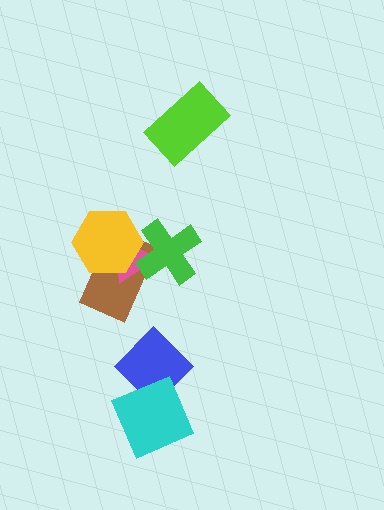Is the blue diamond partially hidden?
Yes, it is partially covered by another shape.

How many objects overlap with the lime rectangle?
0 objects overlap with the lime rectangle.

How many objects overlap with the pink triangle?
3 objects overlap with the pink triangle.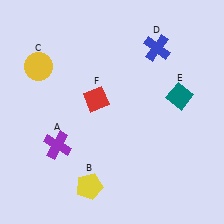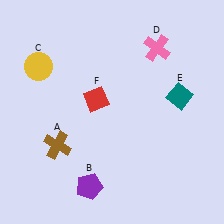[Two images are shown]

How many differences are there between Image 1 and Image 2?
There are 3 differences between the two images.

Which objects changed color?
A changed from purple to brown. B changed from yellow to purple. D changed from blue to pink.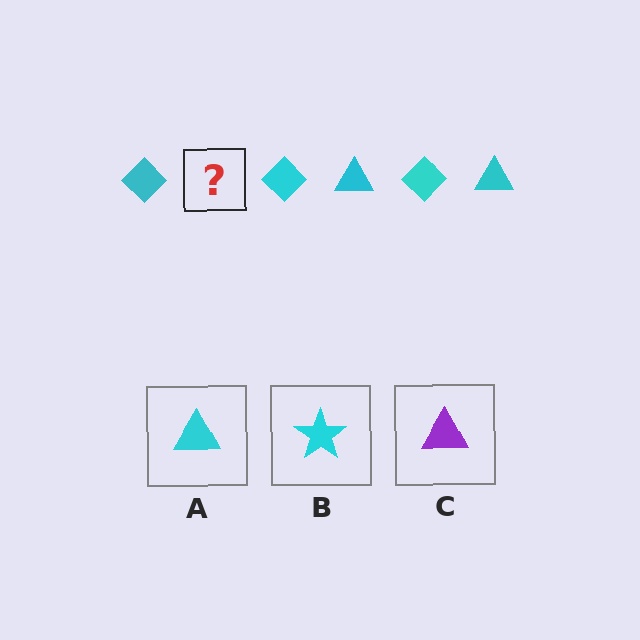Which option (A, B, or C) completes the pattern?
A.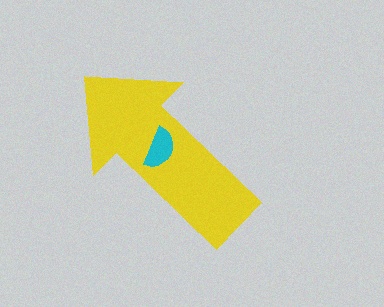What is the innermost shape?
The cyan semicircle.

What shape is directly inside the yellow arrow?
The cyan semicircle.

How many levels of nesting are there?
2.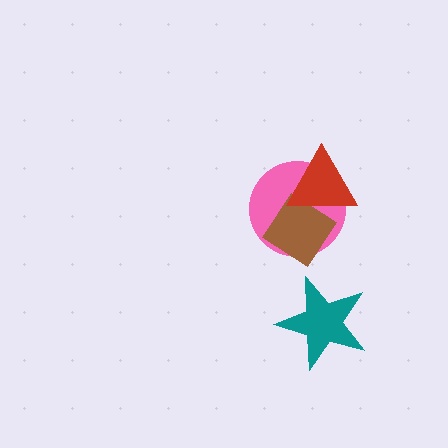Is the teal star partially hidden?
No, no other shape covers it.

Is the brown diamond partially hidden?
Yes, it is partially covered by another shape.